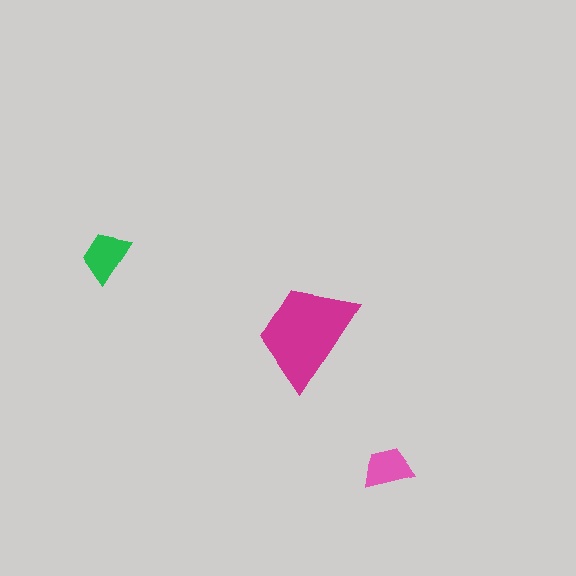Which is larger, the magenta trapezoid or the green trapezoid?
The magenta one.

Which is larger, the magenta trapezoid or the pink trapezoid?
The magenta one.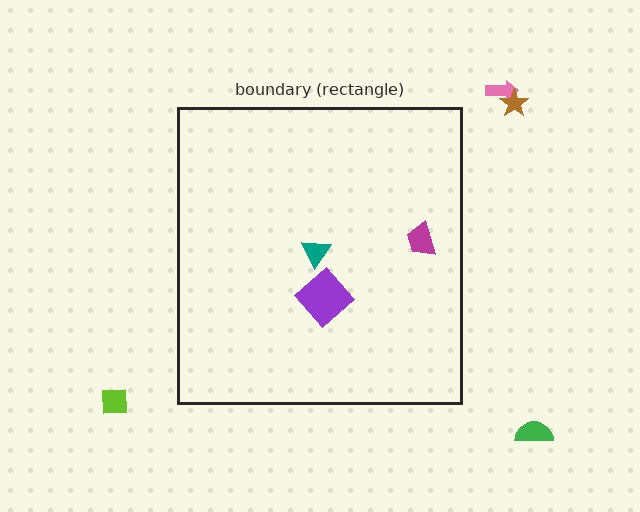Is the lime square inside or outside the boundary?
Outside.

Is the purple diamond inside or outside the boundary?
Inside.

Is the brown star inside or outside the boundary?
Outside.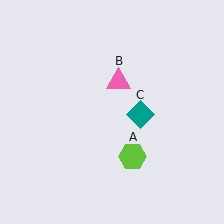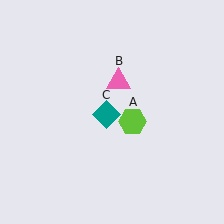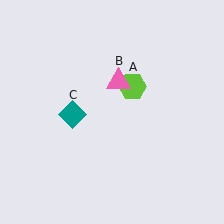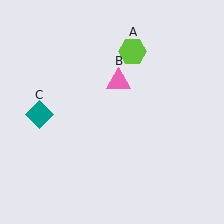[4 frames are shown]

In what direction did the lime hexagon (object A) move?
The lime hexagon (object A) moved up.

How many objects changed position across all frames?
2 objects changed position: lime hexagon (object A), teal diamond (object C).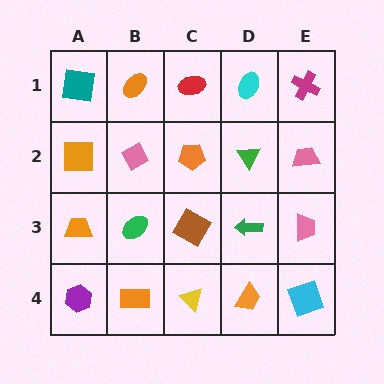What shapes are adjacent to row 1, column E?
A pink trapezoid (row 2, column E), a cyan ellipse (row 1, column D).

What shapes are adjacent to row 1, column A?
An orange square (row 2, column A), an orange ellipse (row 1, column B).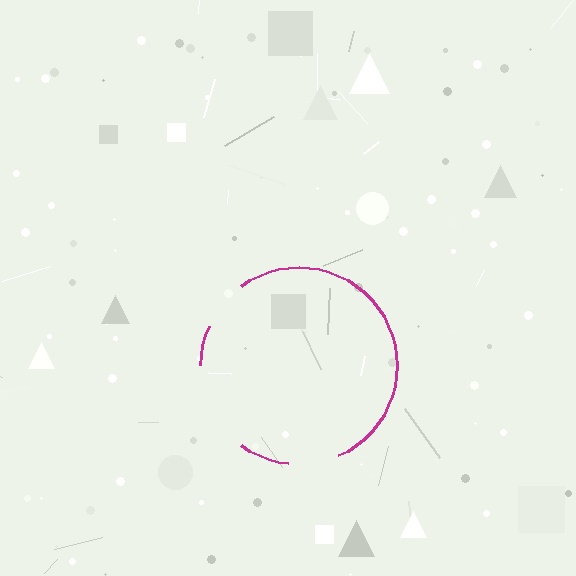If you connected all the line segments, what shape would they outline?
They would outline a circle.